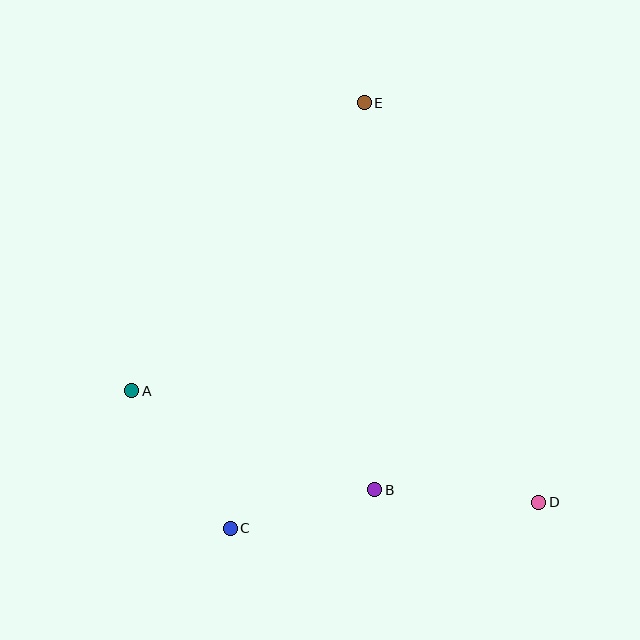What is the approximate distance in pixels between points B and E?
The distance between B and E is approximately 387 pixels.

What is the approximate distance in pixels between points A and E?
The distance between A and E is approximately 370 pixels.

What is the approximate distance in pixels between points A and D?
The distance between A and D is approximately 422 pixels.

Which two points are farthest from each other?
Points C and E are farthest from each other.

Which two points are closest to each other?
Points B and C are closest to each other.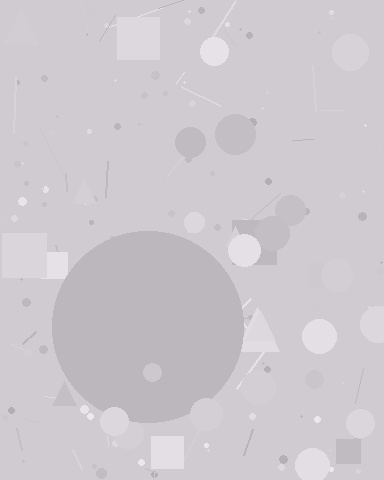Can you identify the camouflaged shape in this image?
The camouflaged shape is a circle.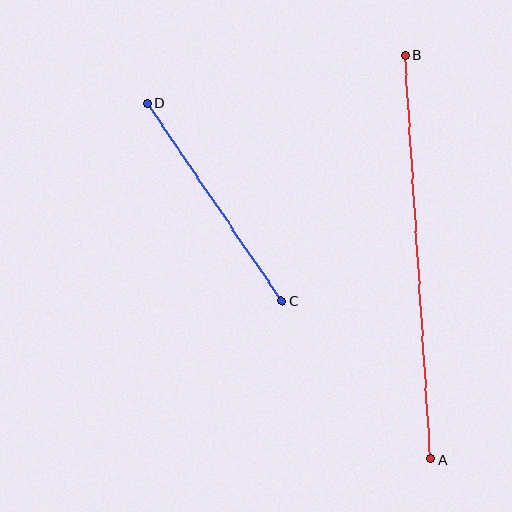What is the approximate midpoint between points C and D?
The midpoint is at approximately (215, 202) pixels.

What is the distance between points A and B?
The distance is approximately 405 pixels.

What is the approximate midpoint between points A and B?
The midpoint is at approximately (418, 257) pixels.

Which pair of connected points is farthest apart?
Points A and B are farthest apart.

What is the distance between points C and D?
The distance is approximately 240 pixels.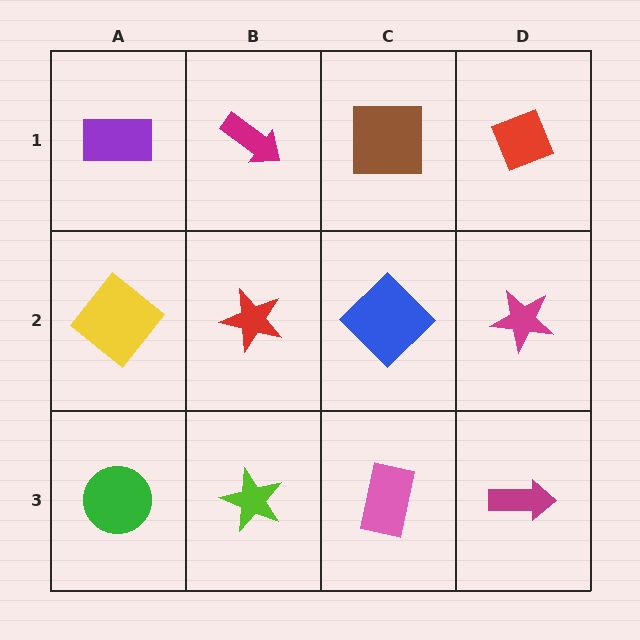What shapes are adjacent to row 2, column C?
A brown square (row 1, column C), a pink rectangle (row 3, column C), a red star (row 2, column B), a magenta star (row 2, column D).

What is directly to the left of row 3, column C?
A lime star.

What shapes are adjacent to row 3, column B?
A red star (row 2, column B), a green circle (row 3, column A), a pink rectangle (row 3, column C).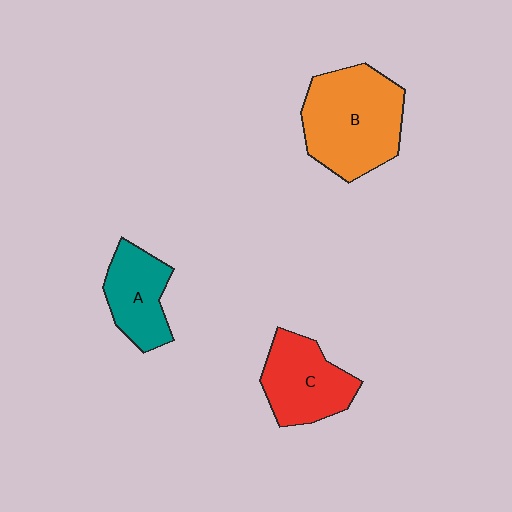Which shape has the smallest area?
Shape A (teal).